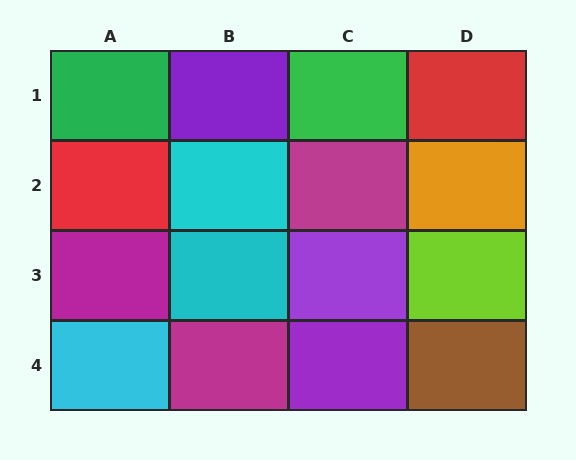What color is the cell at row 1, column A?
Green.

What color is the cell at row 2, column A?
Red.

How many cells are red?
2 cells are red.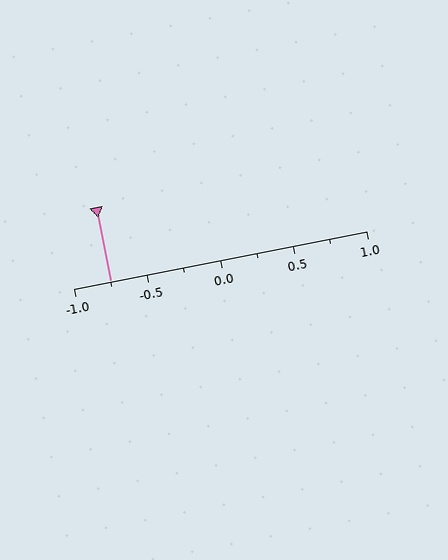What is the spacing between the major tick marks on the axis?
The major ticks are spaced 0.5 apart.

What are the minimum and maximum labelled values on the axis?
The axis runs from -1.0 to 1.0.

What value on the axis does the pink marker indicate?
The marker indicates approximately -0.75.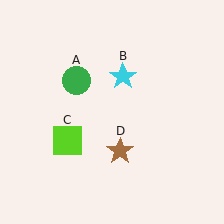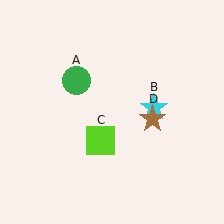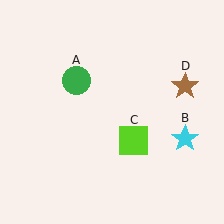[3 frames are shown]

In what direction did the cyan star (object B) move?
The cyan star (object B) moved down and to the right.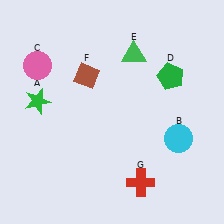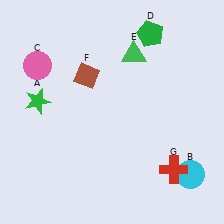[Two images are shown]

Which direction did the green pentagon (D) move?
The green pentagon (D) moved up.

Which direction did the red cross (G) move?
The red cross (G) moved right.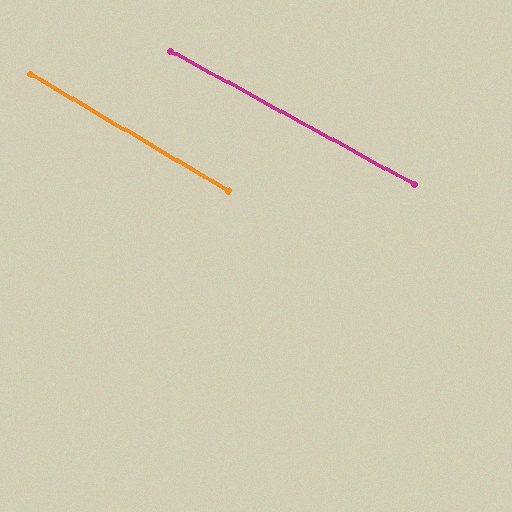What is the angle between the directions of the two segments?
Approximately 2 degrees.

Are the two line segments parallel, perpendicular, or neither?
Parallel — their directions differ by only 1.5°.